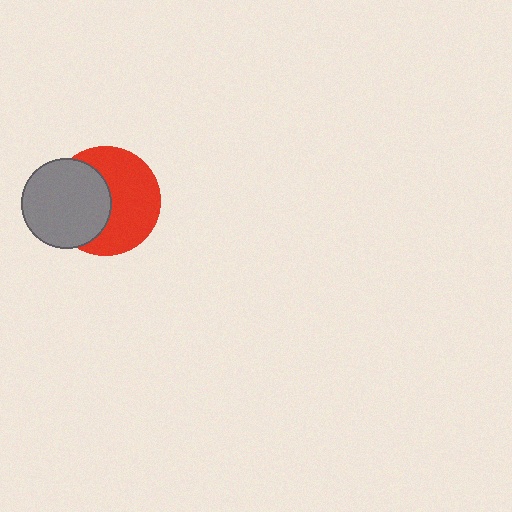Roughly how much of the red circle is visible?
About half of it is visible (roughly 57%).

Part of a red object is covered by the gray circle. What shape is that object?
It is a circle.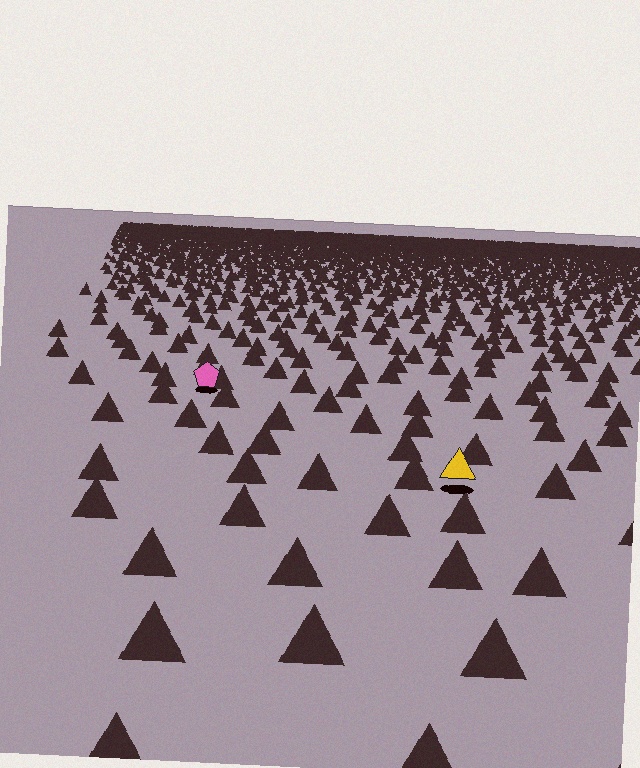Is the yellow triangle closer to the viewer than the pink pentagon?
Yes. The yellow triangle is closer — you can tell from the texture gradient: the ground texture is coarser near it.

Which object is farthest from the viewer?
The pink pentagon is farthest from the viewer. It appears smaller and the ground texture around it is denser.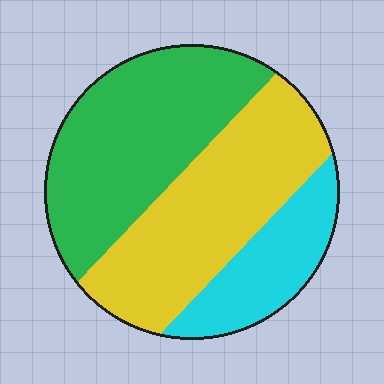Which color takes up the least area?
Cyan, at roughly 20%.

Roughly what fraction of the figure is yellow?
Yellow covers around 40% of the figure.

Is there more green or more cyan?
Green.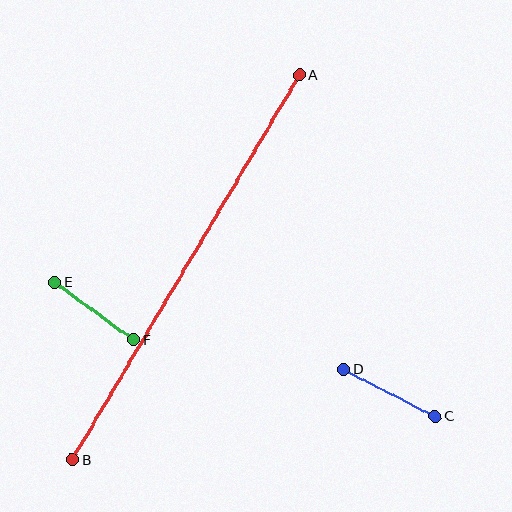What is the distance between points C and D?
The distance is approximately 102 pixels.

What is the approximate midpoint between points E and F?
The midpoint is at approximately (94, 311) pixels.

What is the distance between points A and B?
The distance is approximately 447 pixels.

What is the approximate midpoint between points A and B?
The midpoint is at approximately (186, 268) pixels.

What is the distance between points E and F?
The distance is approximately 98 pixels.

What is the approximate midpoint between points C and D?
The midpoint is at approximately (389, 393) pixels.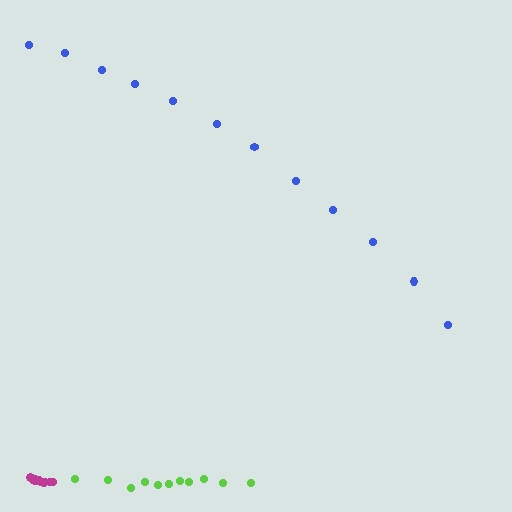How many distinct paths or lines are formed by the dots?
There are 3 distinct paths.